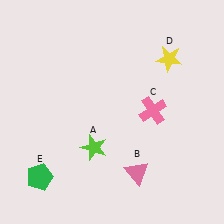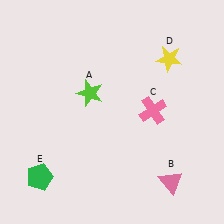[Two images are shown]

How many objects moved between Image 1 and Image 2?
2 objects moved between the two images.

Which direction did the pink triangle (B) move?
The pink triangle (B) moved right.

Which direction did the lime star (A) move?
The lime star (A) moved up.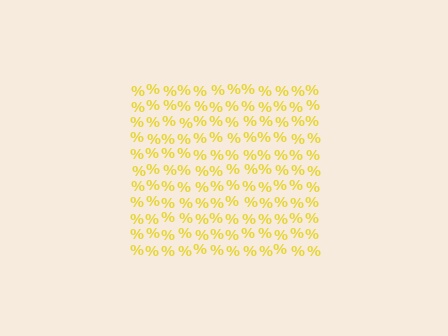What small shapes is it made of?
It is made of small percent signs.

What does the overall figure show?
The overall figure shows a square.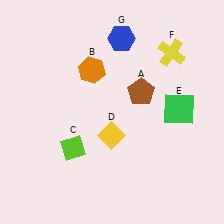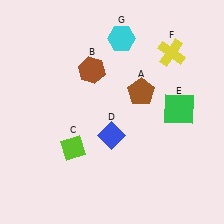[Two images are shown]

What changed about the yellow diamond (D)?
In Image 1, D is yellow. In Image 2, it changed to blue.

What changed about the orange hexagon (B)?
In Image 1, B is orange. In Image 2, it changed to brown.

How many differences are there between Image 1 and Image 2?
There are 3 differences between the two images.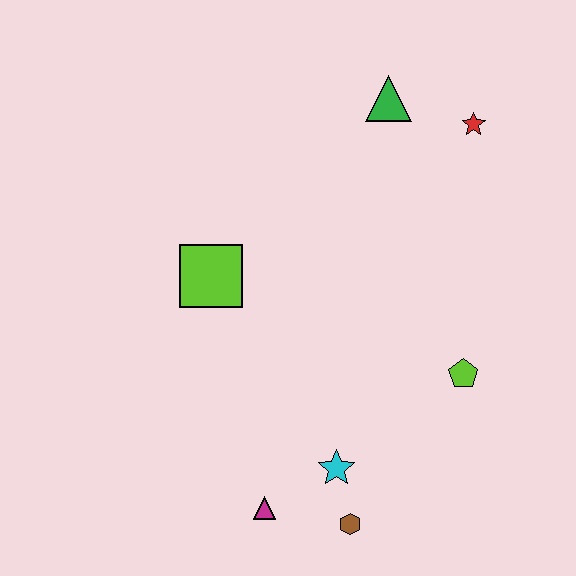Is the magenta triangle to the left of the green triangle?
Yes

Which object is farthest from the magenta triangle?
The red star is farthest from the magenta triangle.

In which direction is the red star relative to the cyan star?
The red star is above the cyan star.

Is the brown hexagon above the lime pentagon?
No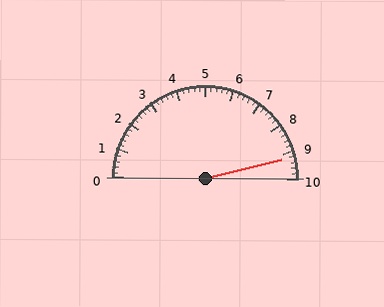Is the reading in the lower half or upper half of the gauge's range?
The reading is in the upper half of the range (0 to 10).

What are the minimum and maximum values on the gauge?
The gauge ranges from 0 to 10.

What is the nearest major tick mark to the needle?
The nearest major tick mark is 9.